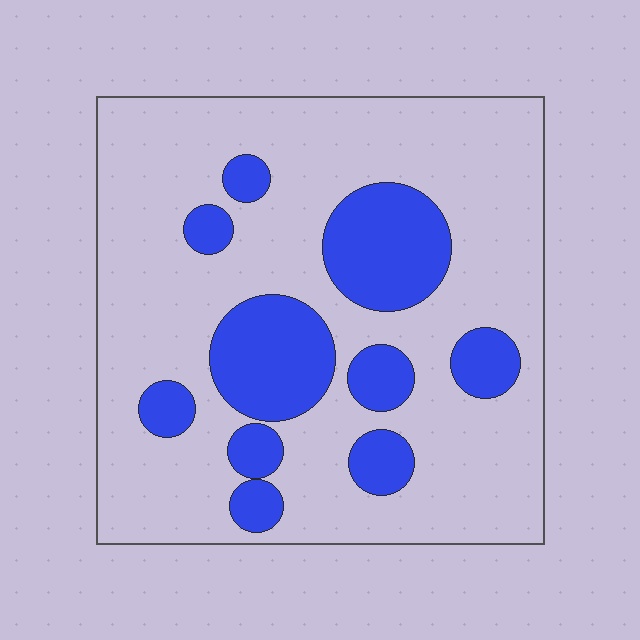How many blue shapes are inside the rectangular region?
10.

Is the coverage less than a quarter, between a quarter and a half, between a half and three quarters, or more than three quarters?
Less than a quarter.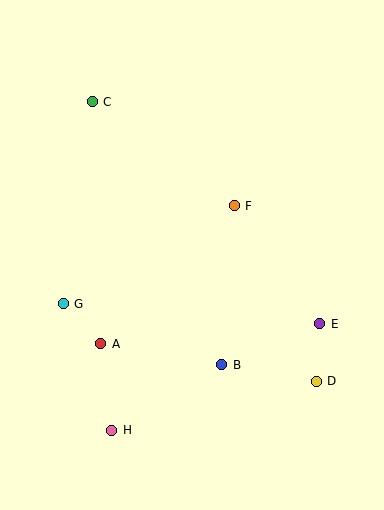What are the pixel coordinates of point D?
Point D is at (316, 381).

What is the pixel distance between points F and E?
The distance between F and E is 146 pixels.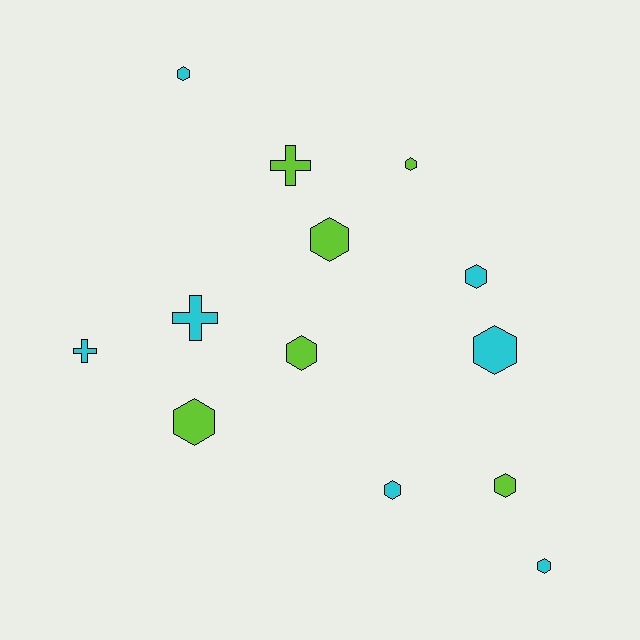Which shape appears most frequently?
Hexagon, with 10 objects.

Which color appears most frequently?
Cyan, with 7 objects.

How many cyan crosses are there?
There are 2 cyan crosses.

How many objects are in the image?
There are 13 objects.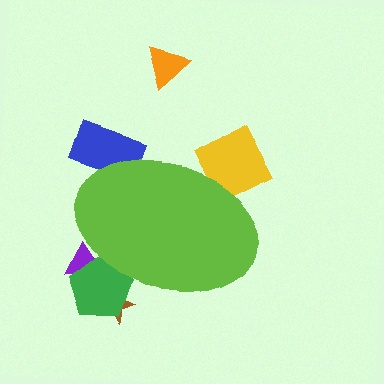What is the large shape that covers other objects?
A lime ellipse.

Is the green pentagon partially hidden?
Yes, the green pentagon is partially hidden behind the lime ellipse.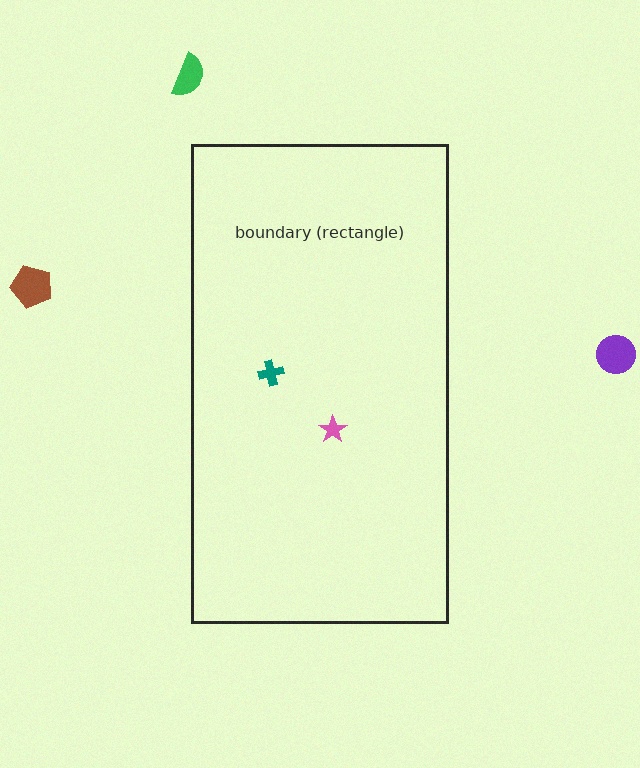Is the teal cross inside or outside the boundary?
Inside.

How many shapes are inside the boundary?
2 inside, 3 outside.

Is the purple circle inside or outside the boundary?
Outside.